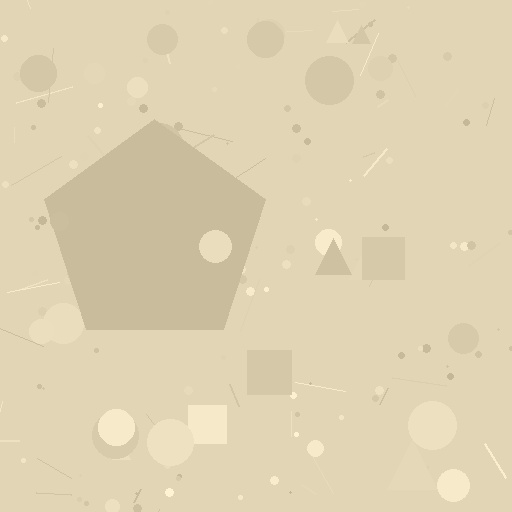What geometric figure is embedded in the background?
A pentagon is embedded in the background.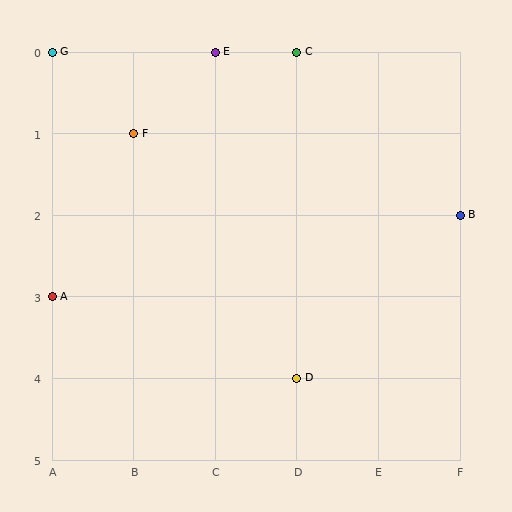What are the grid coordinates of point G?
Point G is at grid coordinates (A, 0).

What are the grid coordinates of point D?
Point D is at grid coordinates (D, 4).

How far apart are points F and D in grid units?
Points F and D are 2 columns and 3 rows apart (about 3.6 grid units diagonally).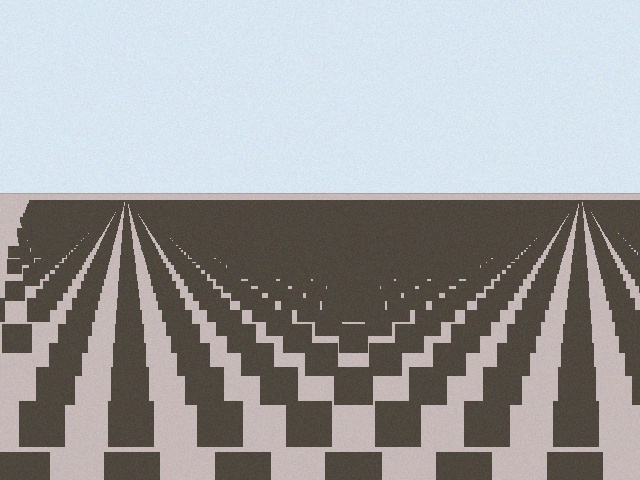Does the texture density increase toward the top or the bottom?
Density increases toward the top.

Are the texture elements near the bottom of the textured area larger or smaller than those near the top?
Larger. Near the bottom, elements are closer to the viewer and appear at a bigger on-screen size.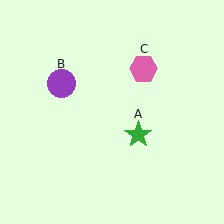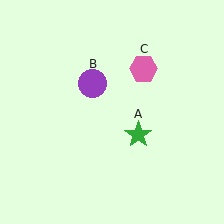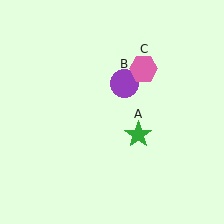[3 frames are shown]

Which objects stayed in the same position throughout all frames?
Green star (object A) and pink hexagon (object C) remained stationary.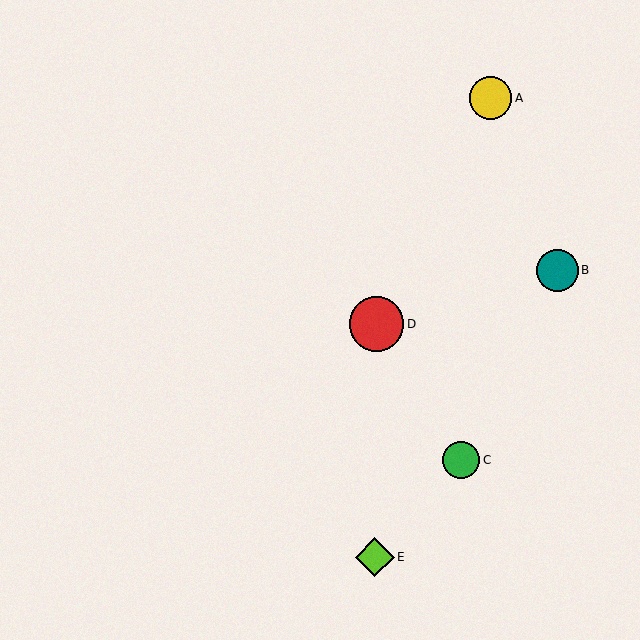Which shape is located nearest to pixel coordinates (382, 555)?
The lime diamond (labeled E) at (375, 557) is nearest to that location.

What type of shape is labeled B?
Shape B is a teal circle.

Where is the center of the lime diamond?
The center of the lime diamond is at (375, 557).